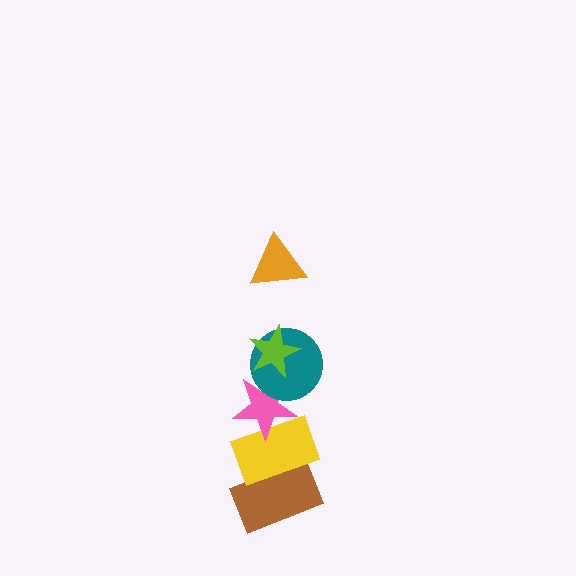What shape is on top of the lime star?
The orange triangle is on top of the lime star.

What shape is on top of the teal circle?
The lime star is on top of the teal circle.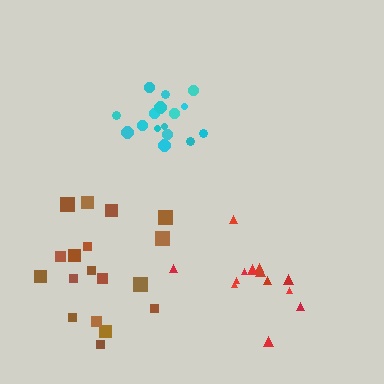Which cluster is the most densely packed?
Cyan.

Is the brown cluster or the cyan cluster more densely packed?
Cyan.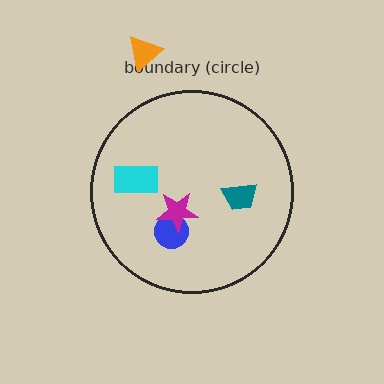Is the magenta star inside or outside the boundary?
Inside.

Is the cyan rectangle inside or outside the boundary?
Inside.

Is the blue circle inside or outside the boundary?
Inside.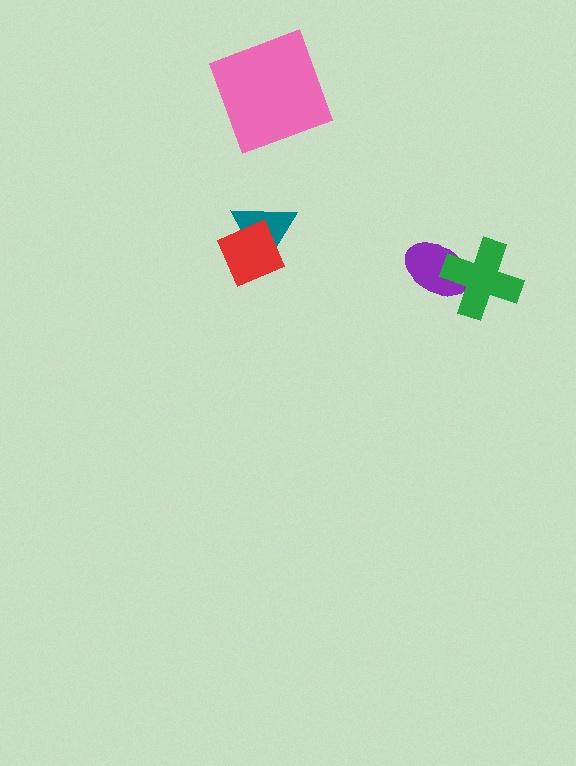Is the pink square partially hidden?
No, no other shape covers it.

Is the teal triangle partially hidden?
Yes, it is partially covered by another shape.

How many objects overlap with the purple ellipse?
1 object overlaps with the purple ellipse.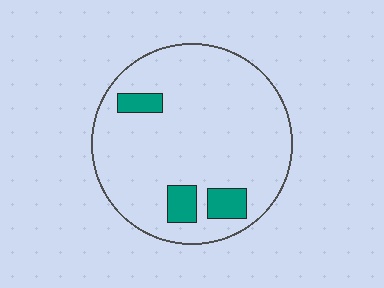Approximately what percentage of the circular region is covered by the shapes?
Approximately 10%.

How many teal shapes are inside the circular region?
3.